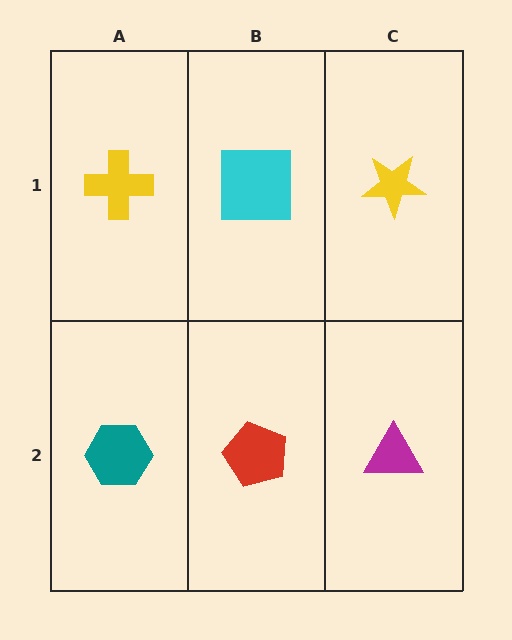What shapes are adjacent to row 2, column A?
A yellow cross (row 1, column A), a red pentagon (row 2, column B).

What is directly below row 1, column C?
A magenta triangle.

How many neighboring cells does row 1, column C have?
2.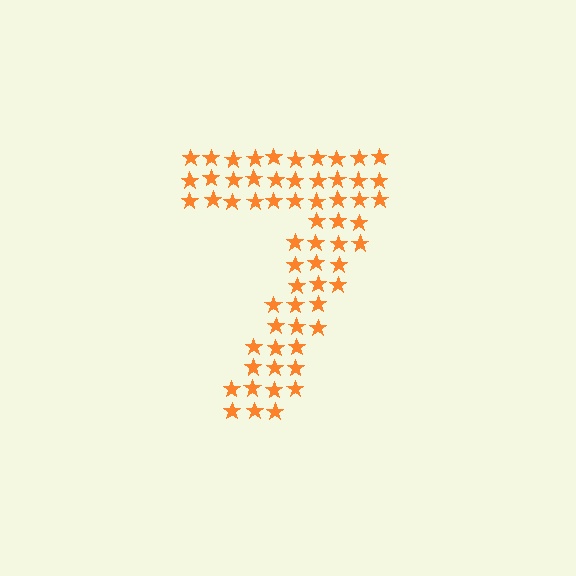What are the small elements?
The small elements are stars.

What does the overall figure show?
The overall figure shows the digit 7.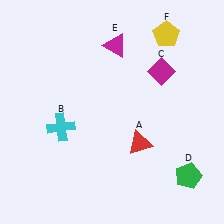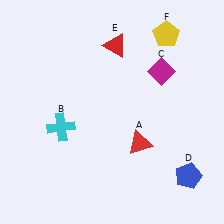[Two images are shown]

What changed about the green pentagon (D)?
In Image 1, D is green. In Image 2, it changed to blue.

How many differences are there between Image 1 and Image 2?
There are 2 differences between the two images.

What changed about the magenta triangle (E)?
In Image 1, E is magenta. In Image 2, it changed to red.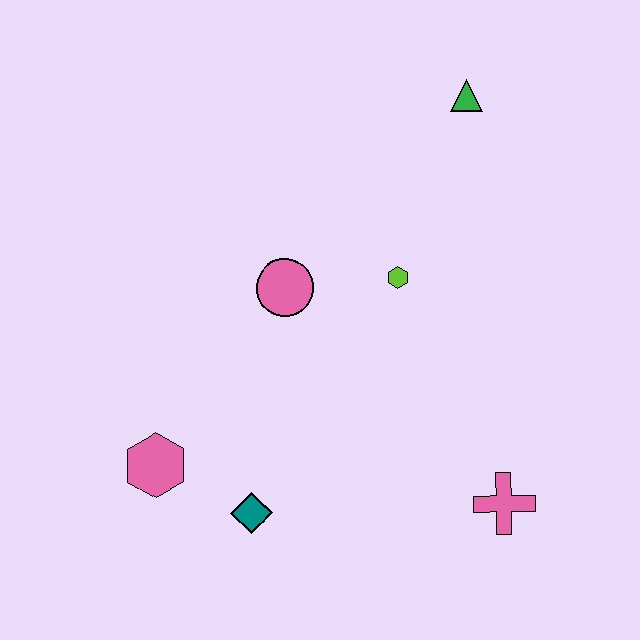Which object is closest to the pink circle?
The lime hexagon is closest to the pink circle.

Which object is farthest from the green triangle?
The pink hexagon is farthest from the green triangle.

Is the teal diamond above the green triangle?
No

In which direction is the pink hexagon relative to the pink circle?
The pink hexagon is below the pink circle.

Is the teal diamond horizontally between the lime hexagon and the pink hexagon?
Yes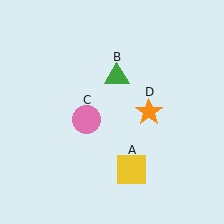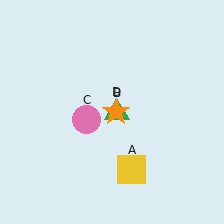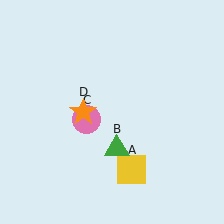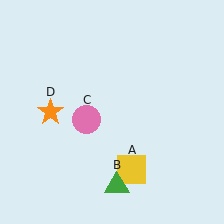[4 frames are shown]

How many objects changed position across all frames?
2 objects changed position: green triangle (object B), orange star (object D).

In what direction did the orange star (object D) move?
The orange star (object D) moved left.